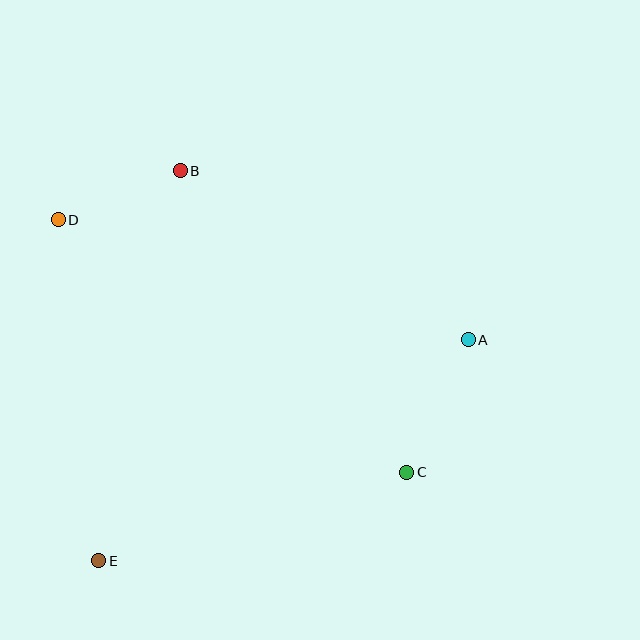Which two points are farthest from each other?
Points A and E are farthest from each other.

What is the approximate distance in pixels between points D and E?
The distance between D and E is approximately 343 pixels.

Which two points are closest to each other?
Points B and D are closest to each other.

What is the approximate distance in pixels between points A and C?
The distance between A and C is approximately 146 pixels.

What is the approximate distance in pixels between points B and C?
The distance between B and C is approximately 377 pixels.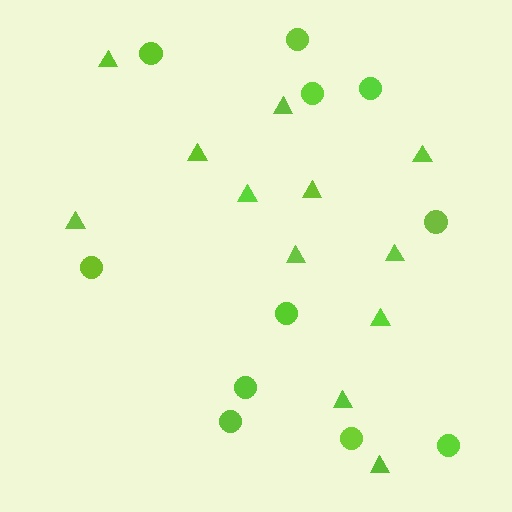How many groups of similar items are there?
There are 2 groups: one group of circles (11) and one group of triangles (12).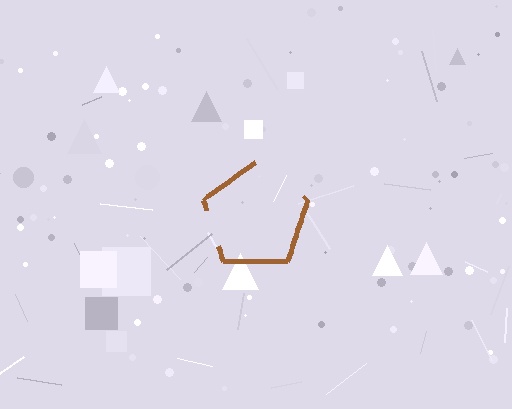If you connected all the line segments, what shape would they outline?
They would outline a pentagon.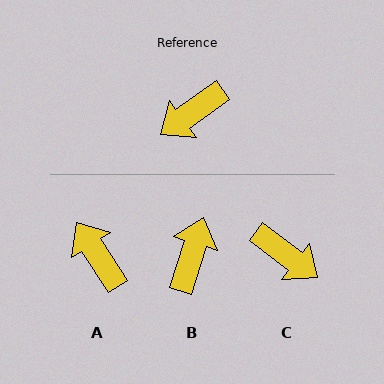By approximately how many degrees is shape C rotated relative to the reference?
Approximately 107 degrees counter-clockwise.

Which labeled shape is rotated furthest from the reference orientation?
B, about 143 degrees away.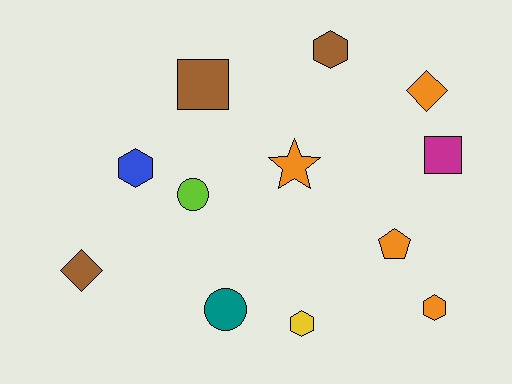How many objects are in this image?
There are 12 objects.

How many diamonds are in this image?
There are 2 diamonds.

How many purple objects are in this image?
There are no purple objects.